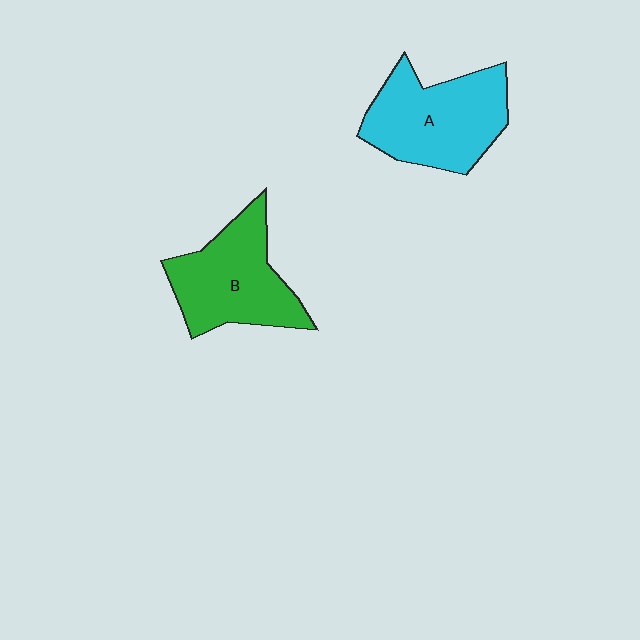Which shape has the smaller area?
Shape B (green).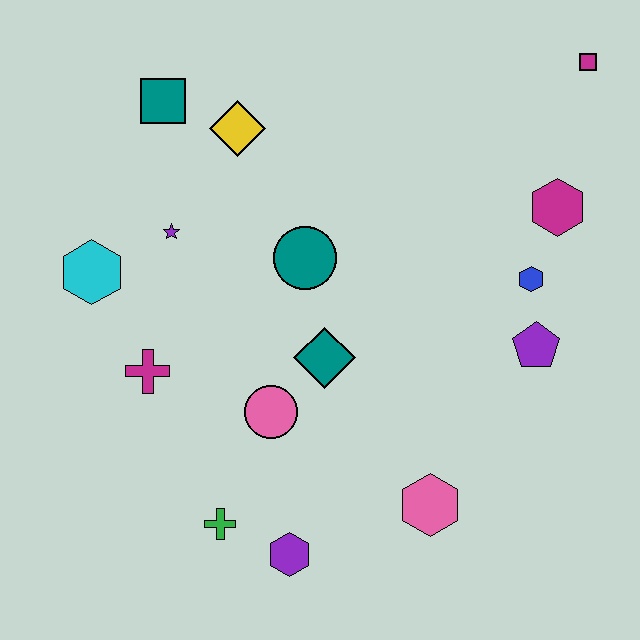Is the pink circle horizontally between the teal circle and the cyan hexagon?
Yes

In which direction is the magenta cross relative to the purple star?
The magenta cross is below the purple star.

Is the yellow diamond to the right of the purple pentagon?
No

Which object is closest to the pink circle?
The teal diamond is closest to the pink circle.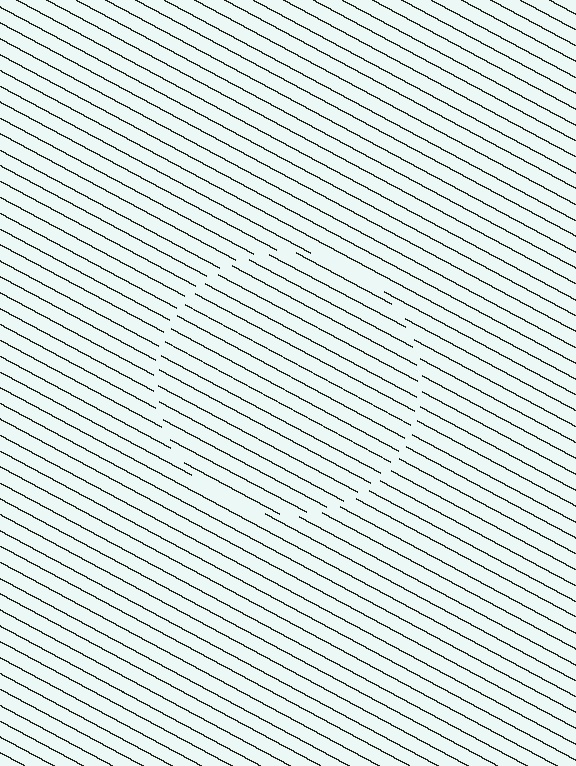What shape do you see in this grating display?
An illusory circle. The interior of the shape contains the same grating, shifted by half a period — the contour is defined by the phase discontinuity where line-ends from the inner and outer gratings abut.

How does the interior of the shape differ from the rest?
The interior of the shape contains the same grating, shifted by half a period — the contour is defined by the phase discontinuity where line-ends from the inner and outer gratings abut.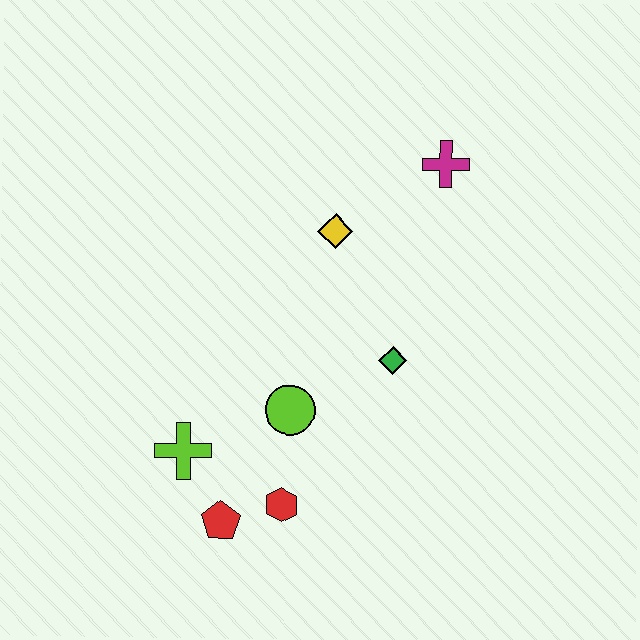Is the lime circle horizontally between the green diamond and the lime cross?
Yes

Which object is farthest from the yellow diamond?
The red pentagon is farthest from the yellow diamond.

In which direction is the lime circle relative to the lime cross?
The lime circle is to the right of the lime cross.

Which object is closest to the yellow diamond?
The magenta cross is closest to the yellow diamond.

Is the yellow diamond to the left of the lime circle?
No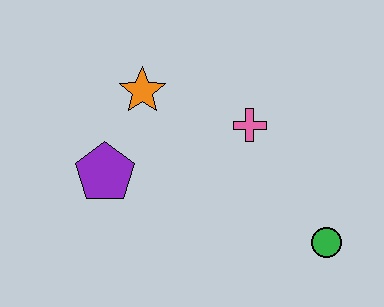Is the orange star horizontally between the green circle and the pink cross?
No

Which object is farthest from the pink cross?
The purple pentagon is farthest from the pink cross.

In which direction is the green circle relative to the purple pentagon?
The green circle is to the right of the purple pentagon.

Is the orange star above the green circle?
Yes